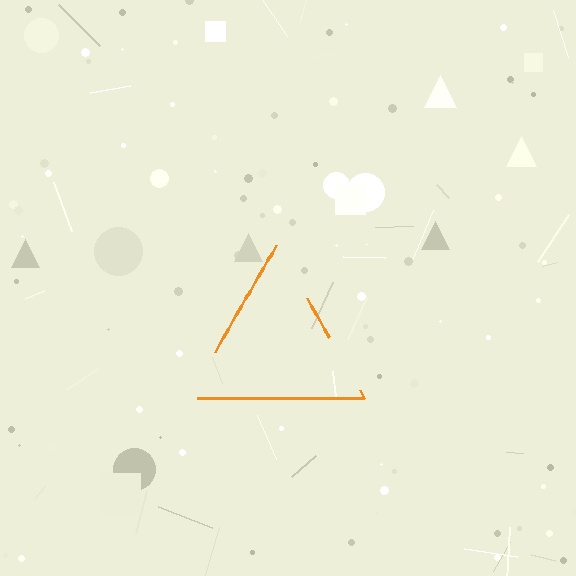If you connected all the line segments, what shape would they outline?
They would outline a triangle.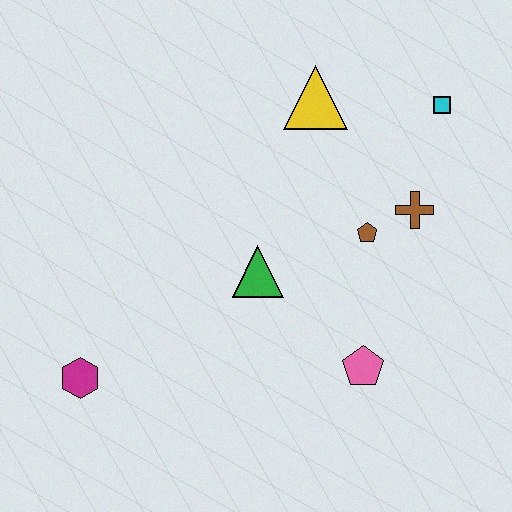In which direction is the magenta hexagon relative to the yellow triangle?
The magenta hexagon is below the yellow triangle.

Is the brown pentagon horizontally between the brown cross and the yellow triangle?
Yes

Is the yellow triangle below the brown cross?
No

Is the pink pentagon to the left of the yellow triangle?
No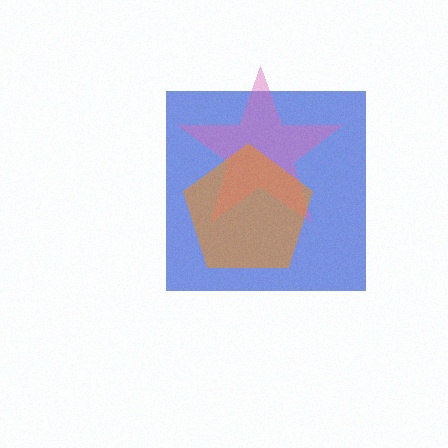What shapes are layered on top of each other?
The layered shapes are: a blue square, a pink star, an orange pentagon.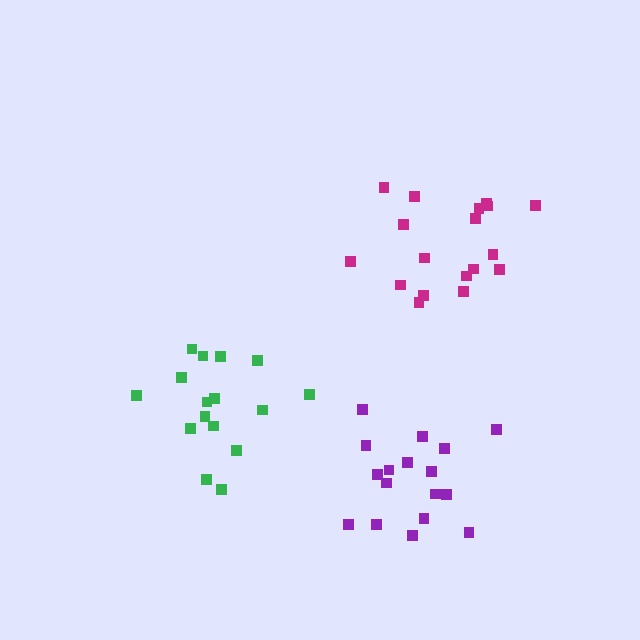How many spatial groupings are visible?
There are 3 spatial groupings.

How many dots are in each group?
Group 1: 16 dots, Group 2: 18 dots, Group 3: 17 dots (51 total).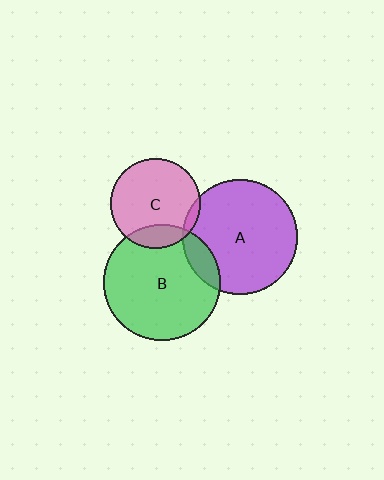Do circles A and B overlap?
Yes.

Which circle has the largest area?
Circle B (green).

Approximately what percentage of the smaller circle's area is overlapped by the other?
Approximately 10%.